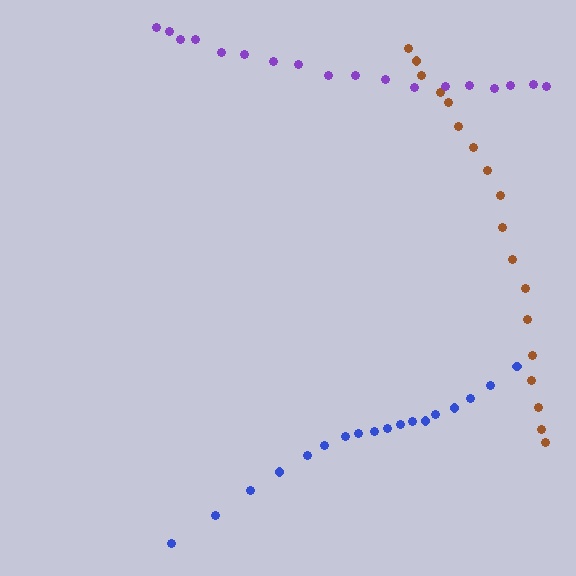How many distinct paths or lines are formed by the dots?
There are 3 distinct paths.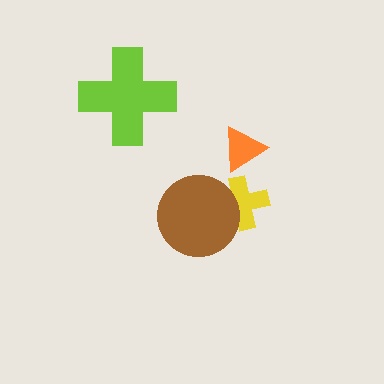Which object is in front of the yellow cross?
The brown circle is in front of the yellow cross.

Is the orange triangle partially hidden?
No, no other shape covers it.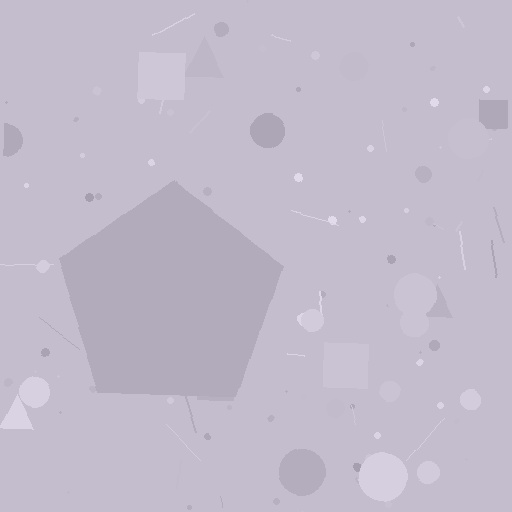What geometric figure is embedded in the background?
A pentagon is embedded in the background.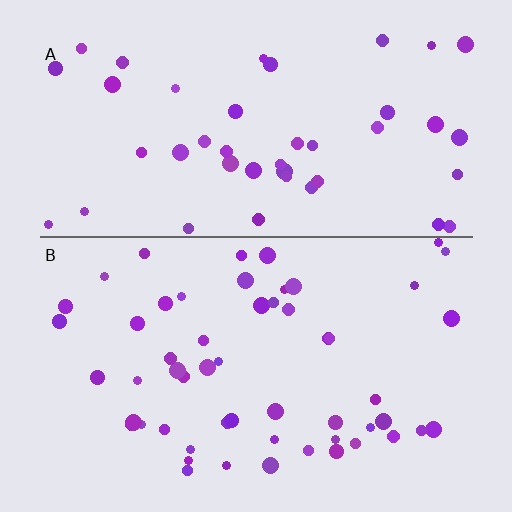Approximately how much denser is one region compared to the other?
Approximately 1.3× — region B over region A.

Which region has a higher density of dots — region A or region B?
B (the bottom).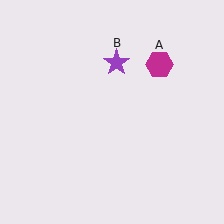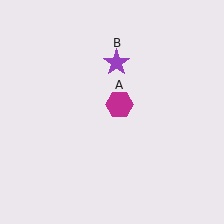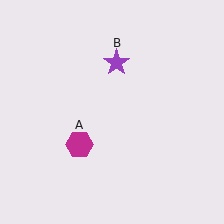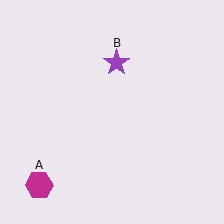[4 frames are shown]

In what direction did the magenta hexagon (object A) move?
The magenta hexagon (object A) moved down and to the left.